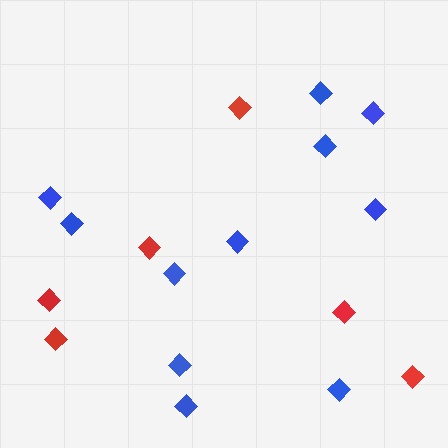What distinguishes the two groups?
There are 2 groups: one group of red diamonds (6) and one group of blue diamonds (11).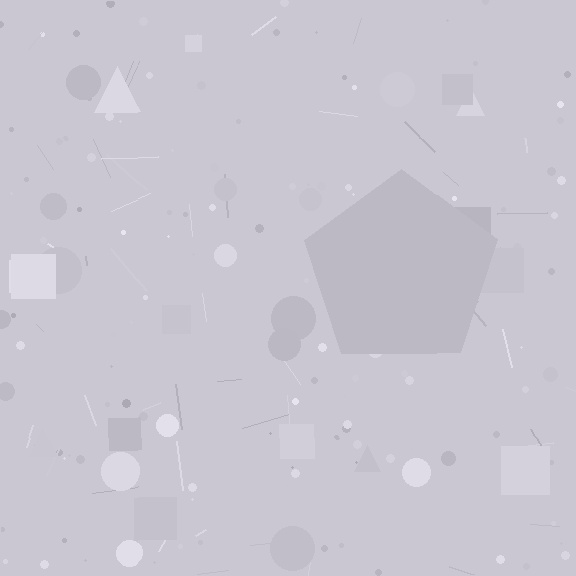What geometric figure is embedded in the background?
A pentagon is embedded in the background.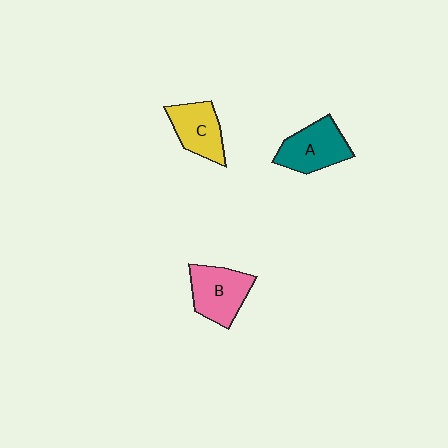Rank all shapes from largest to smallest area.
From largest to smallest: B (pink), A (teal), C (yellow).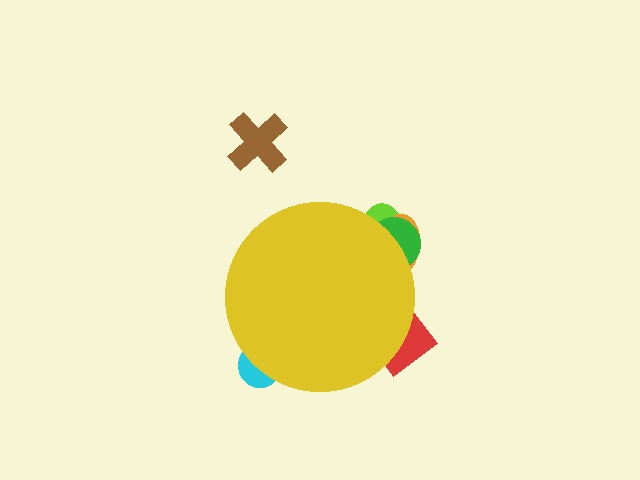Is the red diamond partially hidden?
Yes, the red diamond is partially hidden behind the yellow circle.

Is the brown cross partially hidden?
No, the brown cross is fully visible.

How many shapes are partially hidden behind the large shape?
5 shapes are partially hidden.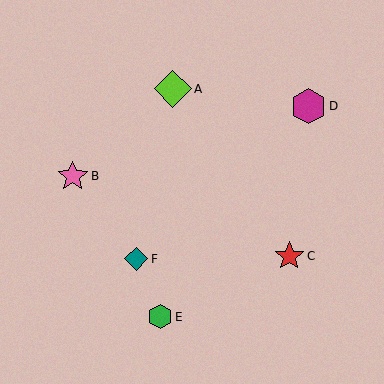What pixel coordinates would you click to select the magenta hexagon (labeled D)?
Click at (309, 107) to select the magenta hexagon D.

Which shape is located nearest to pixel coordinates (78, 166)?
The pink star (labeled B) at (73, 176) is nearest to that location.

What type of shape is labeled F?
Shape F is a teal diamond.